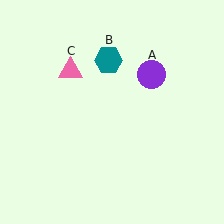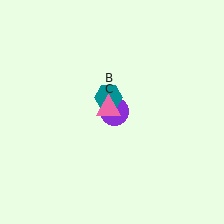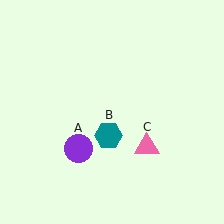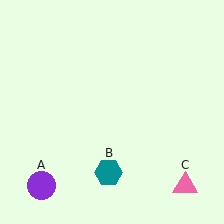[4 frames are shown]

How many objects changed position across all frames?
3 objects changed position: purple circle (object A), teal hexagon (object B), pink triangle (object C).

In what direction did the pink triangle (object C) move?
The pink triangle (object C) moved down and to the right.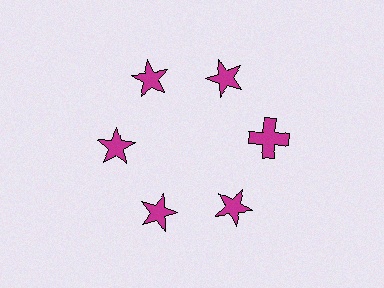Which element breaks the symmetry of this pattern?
The magenta cross at roughly the 3 o'clock position breaks the symmetry. All other shapes are magenta stars.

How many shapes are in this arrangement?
There are 6 shapes arranged in a ring pattern.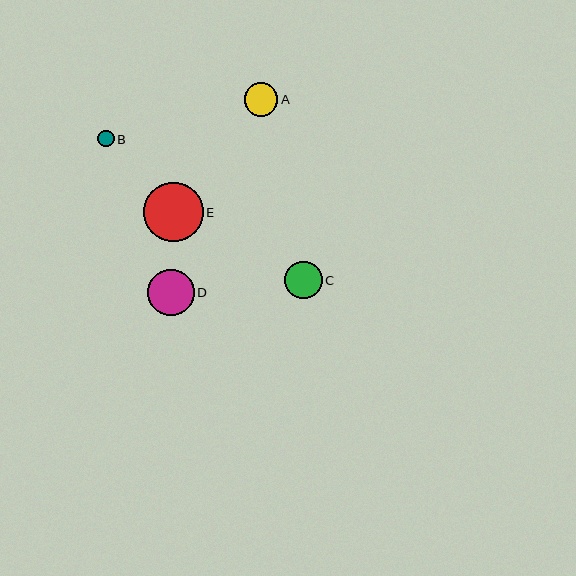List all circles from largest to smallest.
From largest to smallest: E, D, C, A, B.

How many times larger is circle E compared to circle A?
Circle E is approximately 1.8 times the size of circle A.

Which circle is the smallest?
Circle B is the smallest with a size of approximately 17 pixels.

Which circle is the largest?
Circle E is the largest with a size of approximately 60 pixels.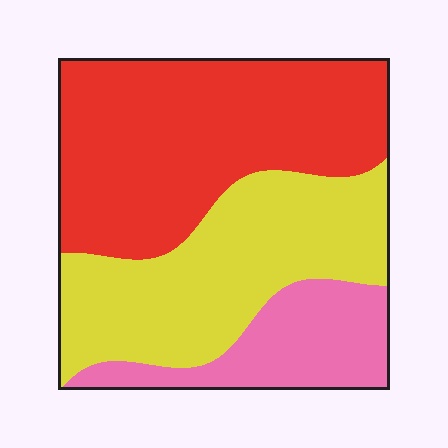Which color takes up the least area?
Pink, at roughly 20%.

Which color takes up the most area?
Red, at roughly 45%.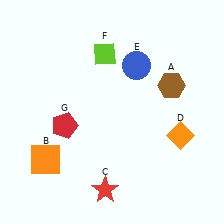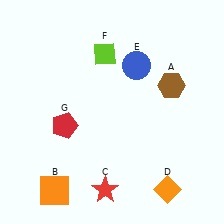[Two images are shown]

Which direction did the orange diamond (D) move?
The orange diamond (D) moved down.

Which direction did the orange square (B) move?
The orange square (B) moved down.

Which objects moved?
The objects that moved are: the orange square (B), the orange diamond (D).